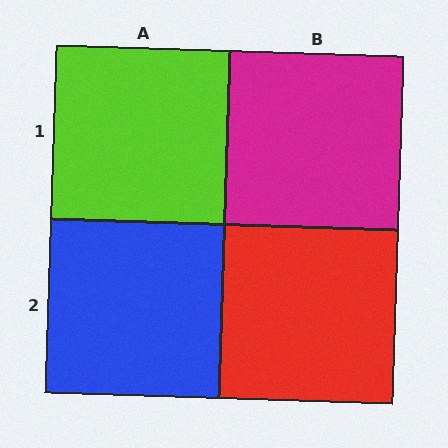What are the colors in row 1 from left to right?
Lime, magenta.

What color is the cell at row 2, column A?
Blue.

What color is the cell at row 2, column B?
Red.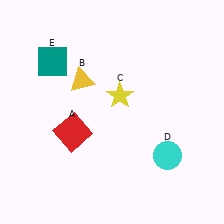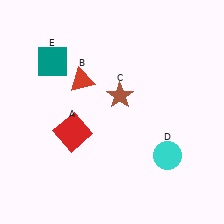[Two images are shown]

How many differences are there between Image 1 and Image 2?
There are 2 differences between the two images.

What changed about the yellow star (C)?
In Image 1, C is yellow. In Image 2, it changed to brown.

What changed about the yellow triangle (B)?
In Image 1, B is yellow. In Image 2, it changed to red.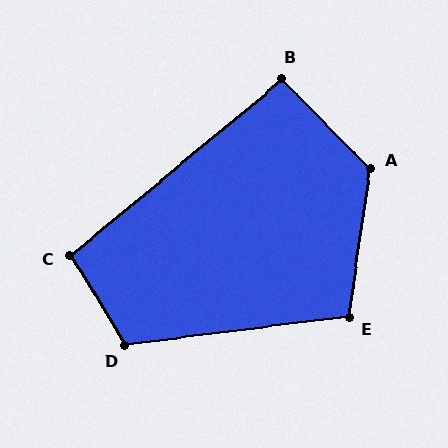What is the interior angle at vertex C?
Approximately 99 degrees (obtuse).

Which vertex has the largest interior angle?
A, at approximately 128 degrees.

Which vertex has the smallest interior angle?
B, at approximately 95 degrees.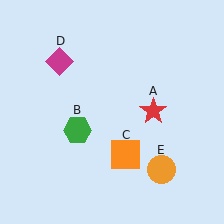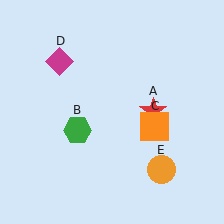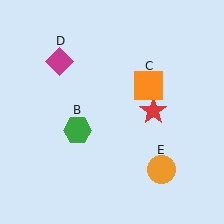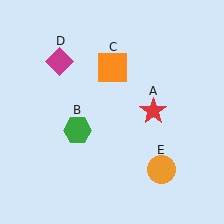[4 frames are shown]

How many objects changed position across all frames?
1 object changed position: orange square (object C).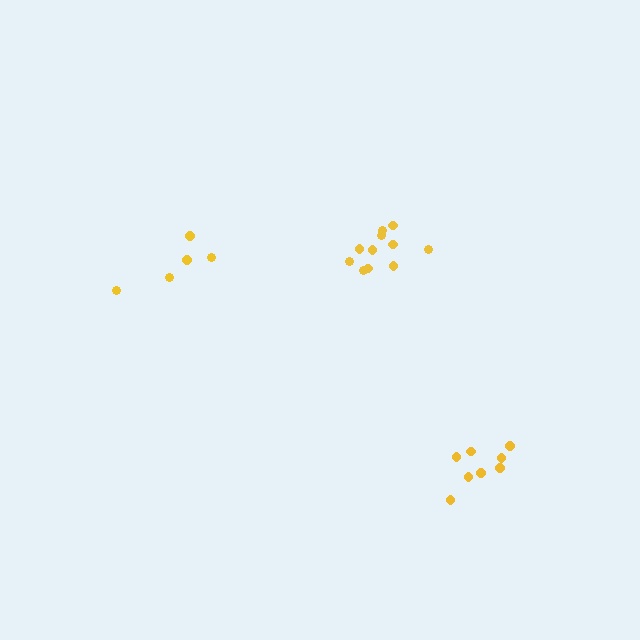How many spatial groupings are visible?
There are 3 spatial groupings.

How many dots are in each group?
Group 1: 8 dots, Group 2: 11 dots, Group 3: 5 dots (24 total).